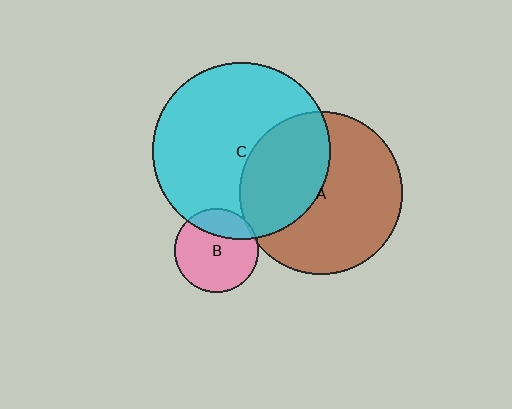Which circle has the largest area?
Circle C (cyan).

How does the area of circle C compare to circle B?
Approximately 4.5 times.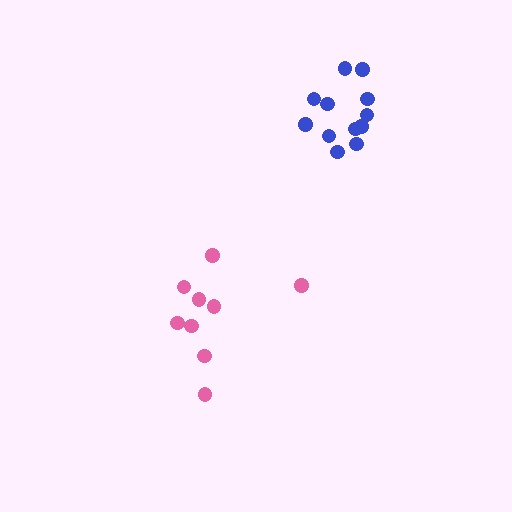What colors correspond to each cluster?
The clusters are colored: pink, blue.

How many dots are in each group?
Group 1: 9 dots, Group 2: 12 dots (21 total).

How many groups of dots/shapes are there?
There are 2 groups.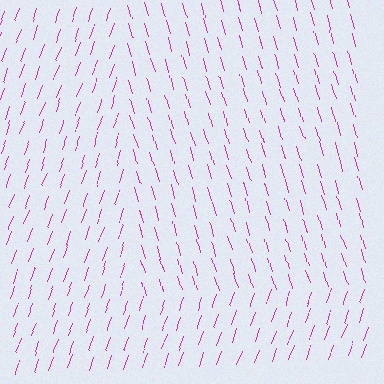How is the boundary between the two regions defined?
The boundary is defined purely by a change in line orientation (approximately 36 degrees difference). All lines are the same color and thickness.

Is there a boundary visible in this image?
Yes, there is a texture boundary formed by a change in line orientation.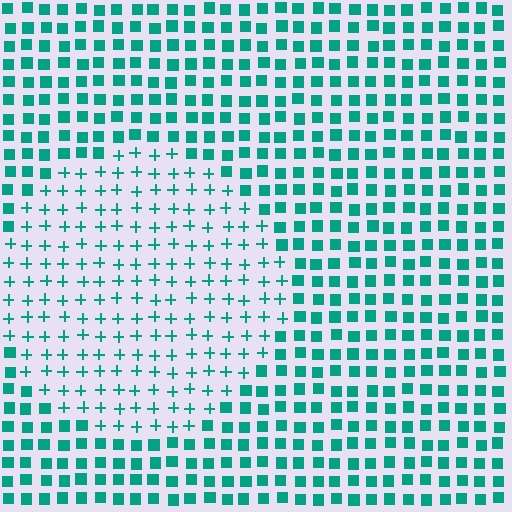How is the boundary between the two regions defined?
The boundary is defined by a change in element shape: plus signs inside vs. squares outside. All elements share the same color and spacing.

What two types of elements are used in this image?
The image uses plus signs inside the circle region and squares outside it.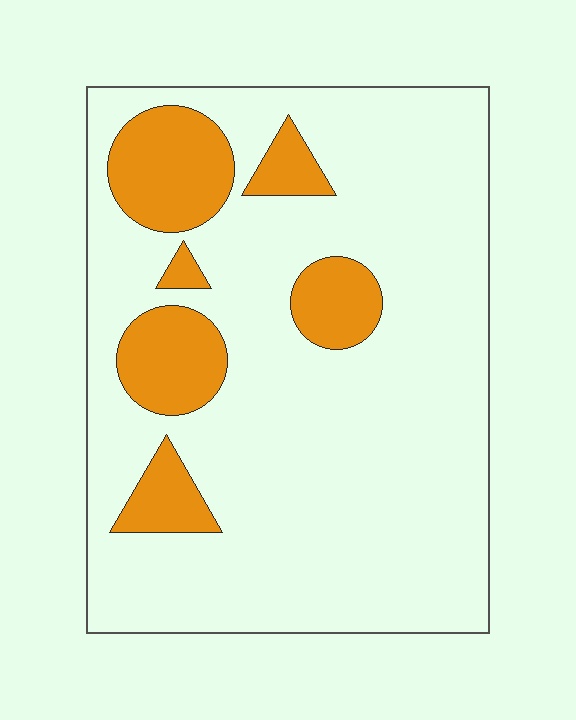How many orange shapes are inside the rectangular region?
6.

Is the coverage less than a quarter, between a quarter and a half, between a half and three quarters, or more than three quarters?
Less than a quarter.